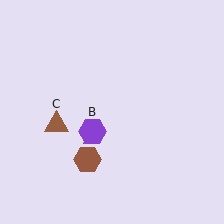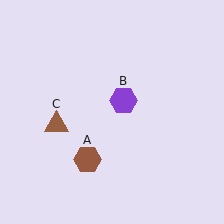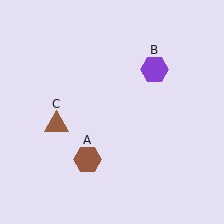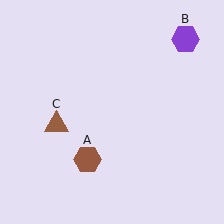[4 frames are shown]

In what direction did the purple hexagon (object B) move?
The purple hexagon (object B) moved up and to the right.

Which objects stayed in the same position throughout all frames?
Brown hexagon (object A) and brown triangle (object C) remained stationary.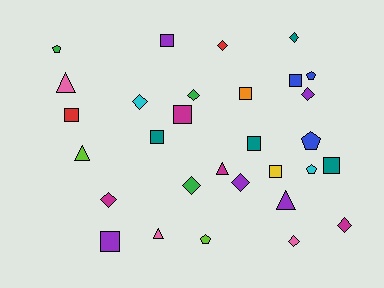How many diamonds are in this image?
There are 10 diamonds.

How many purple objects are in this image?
There are 5 purple objects.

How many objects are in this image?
There are 30 objects.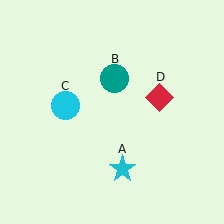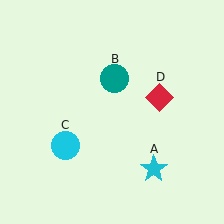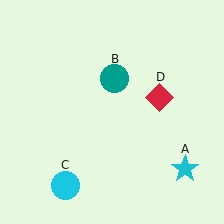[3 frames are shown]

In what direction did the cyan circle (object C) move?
The cyan circle (object C) moved down.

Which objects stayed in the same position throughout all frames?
Teal circle (object B) and red diamond (object D) remained stationary.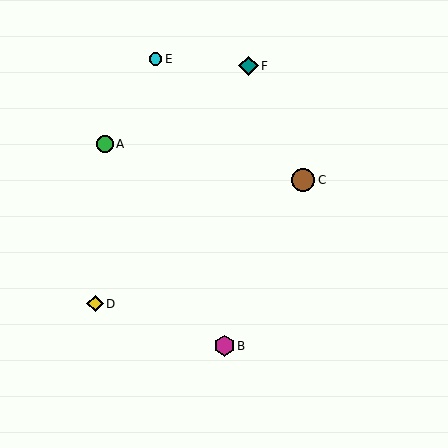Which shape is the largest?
The brown circle (labeled C) is the largest.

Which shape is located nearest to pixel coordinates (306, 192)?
The brown circle (labeled C) at (303, 180) is nearest to that location.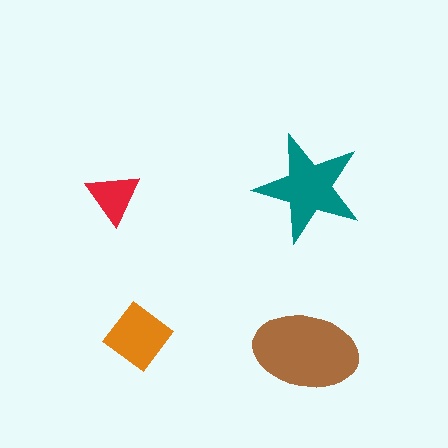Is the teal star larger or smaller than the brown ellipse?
Smaller.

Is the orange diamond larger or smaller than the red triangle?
Larger.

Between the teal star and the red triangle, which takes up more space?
The teal star.